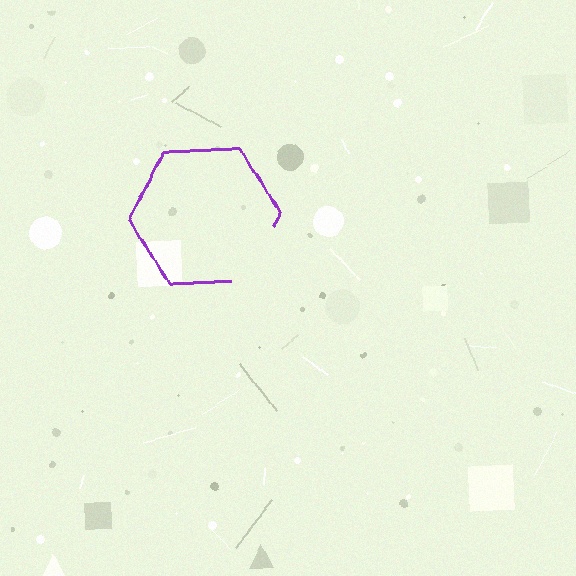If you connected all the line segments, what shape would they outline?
They would outline a hexagon.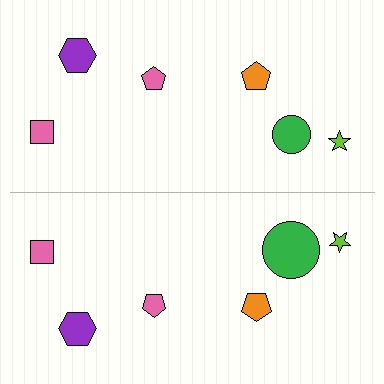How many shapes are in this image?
There are 12 shapes in this image.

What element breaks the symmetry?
The green circle on the bottom side has a different size than its mirror counterpart.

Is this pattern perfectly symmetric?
No, the pattern is not perfectly symmetric. The green circle on the bottom side has a different size than its mirror counterpart.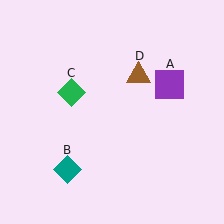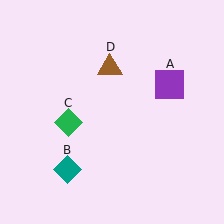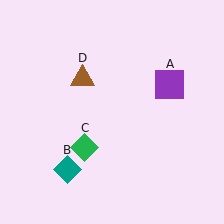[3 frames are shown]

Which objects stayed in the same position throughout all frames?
Purple square (object A) and teal diamond (object B) remained stationary.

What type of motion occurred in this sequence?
The green diamond (object C), brown triangle (object D) rotated counterclockwise around the center of the scene.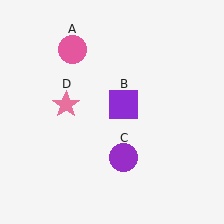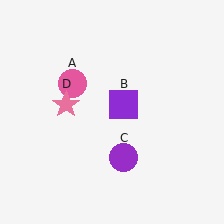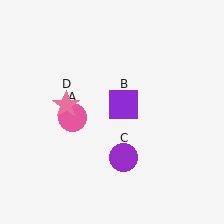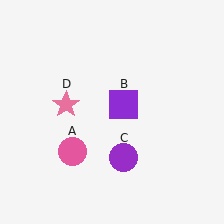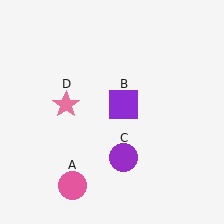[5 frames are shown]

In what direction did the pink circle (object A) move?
The pink circle (object A) moved down.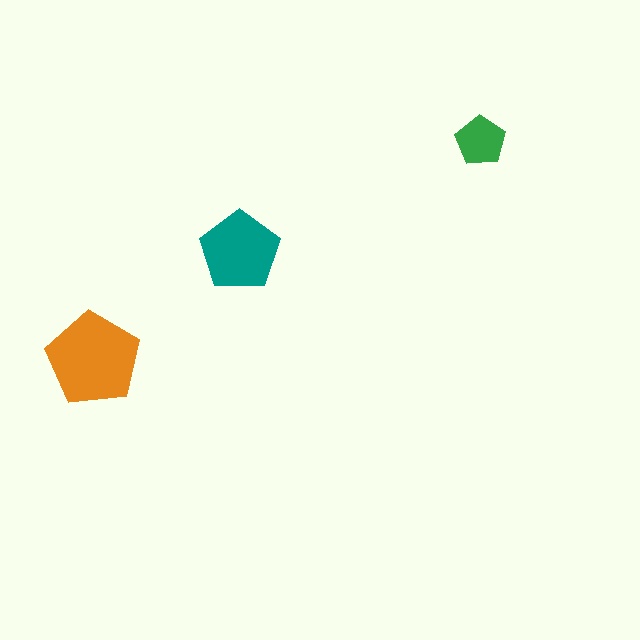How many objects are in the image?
There are 3 objects in the image.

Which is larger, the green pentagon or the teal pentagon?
The teal one.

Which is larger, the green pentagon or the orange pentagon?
The orange one.